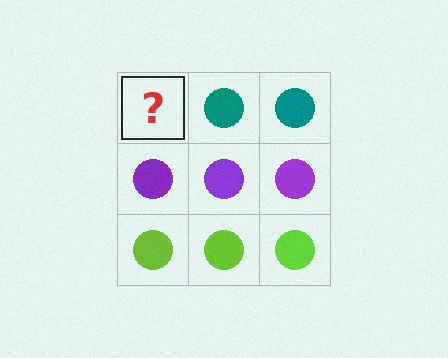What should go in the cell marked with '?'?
The missing cell should contain a teal circle.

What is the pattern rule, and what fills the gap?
The rule is that each row has a consistent color. The gap should be filled with a teal circle.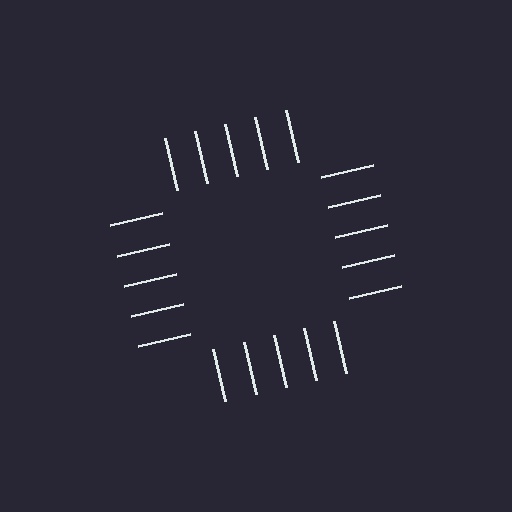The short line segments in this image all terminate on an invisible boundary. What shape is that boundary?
An illusory square — the line segments terminate on its edges but no continuous stroke is drawn.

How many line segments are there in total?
20 — 5 along each of the 4 edges.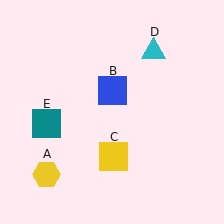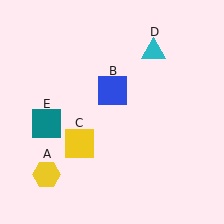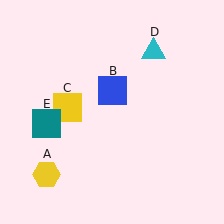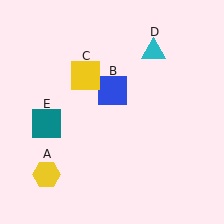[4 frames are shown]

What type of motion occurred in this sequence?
The yellow square (object C) rotated clockwise around the center of the scene.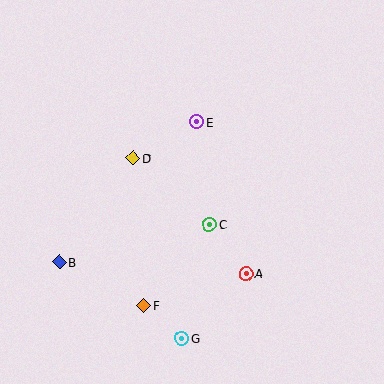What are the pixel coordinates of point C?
Point C is at (209, 225).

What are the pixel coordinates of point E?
Point E is at (197, 122).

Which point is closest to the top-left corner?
Point D is closest to the top-left corner.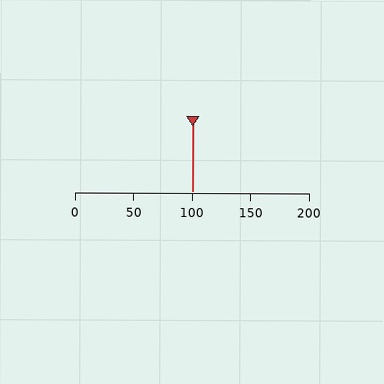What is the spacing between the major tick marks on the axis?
The major ticks are spaced 50 apart.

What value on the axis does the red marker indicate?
The marker indicates approximately 100.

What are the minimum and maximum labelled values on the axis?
The axis runs from 0 to 200.